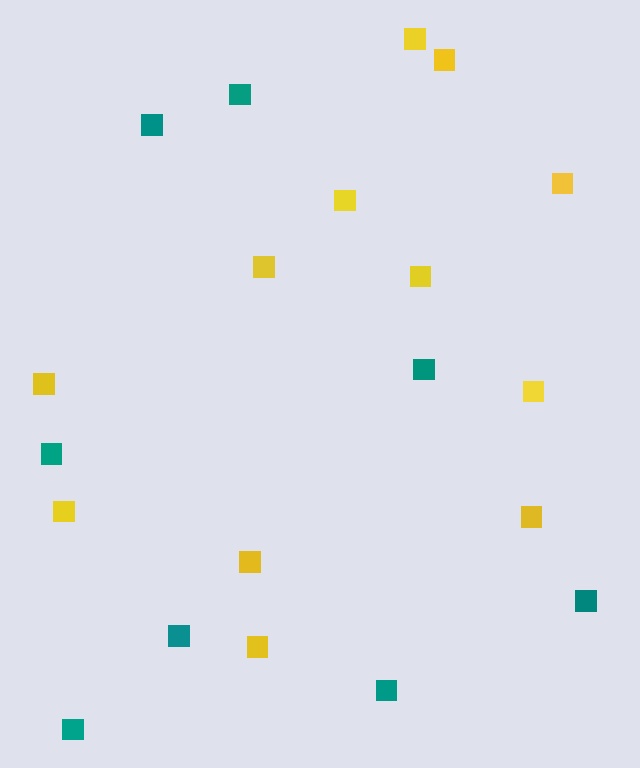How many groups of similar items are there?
There are 2 groups: one group of yellow squares (12) and one group of teal squares (8).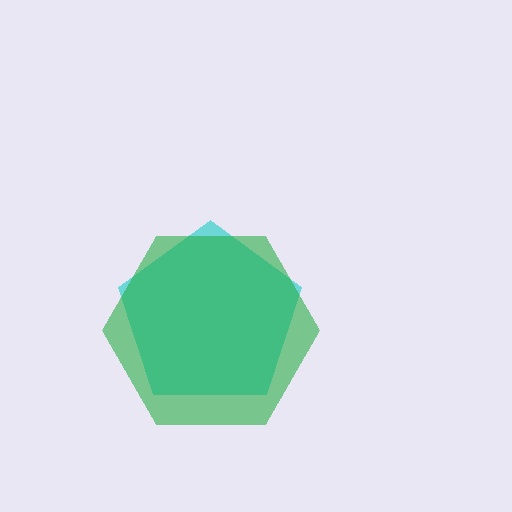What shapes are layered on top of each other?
The layered shapes are: a cyan pentagon, a green hexagon.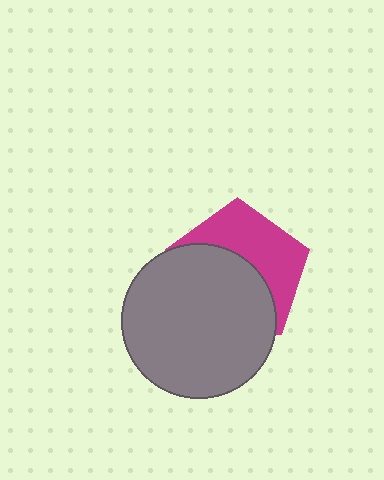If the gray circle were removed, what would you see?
You would see the complete magenta pentagon.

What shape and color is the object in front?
The object in front is a gray circle.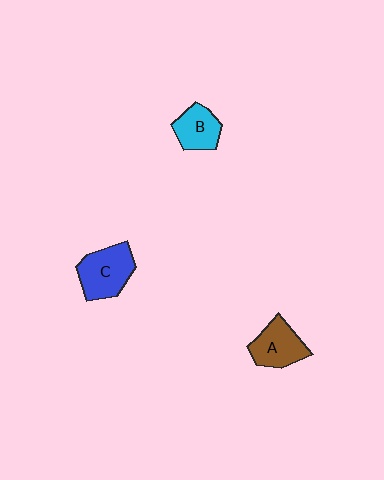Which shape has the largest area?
Shape C (blue).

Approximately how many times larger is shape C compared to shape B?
Approximately 1.4 times.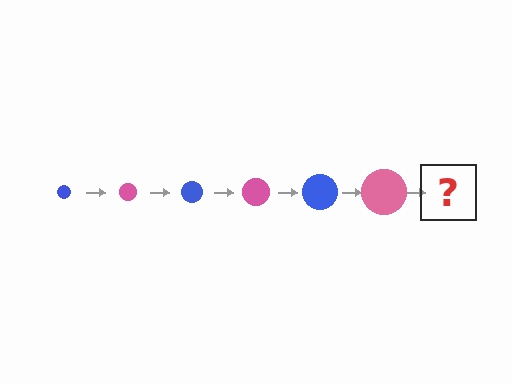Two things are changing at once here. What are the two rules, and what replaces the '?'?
The two rules are that the circle grows larger each step and the color cycles through blue and pink. The '?' should be a blue circle, larger than the previous one.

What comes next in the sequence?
The next element should be a blue circle, larger than the previous one.